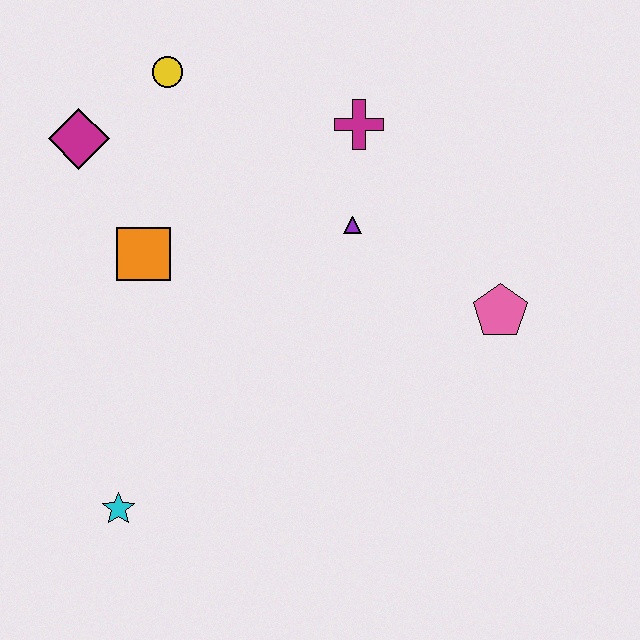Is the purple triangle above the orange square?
Yes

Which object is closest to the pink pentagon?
The purple triangle is closest to the pink pentagon.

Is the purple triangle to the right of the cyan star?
Yes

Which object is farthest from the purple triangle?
The cyan star is farthest from the purple triangle.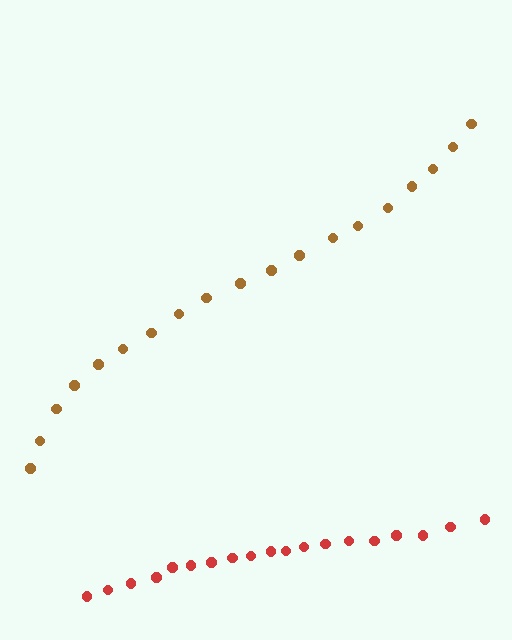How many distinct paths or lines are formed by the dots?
There are 2 distinct paths.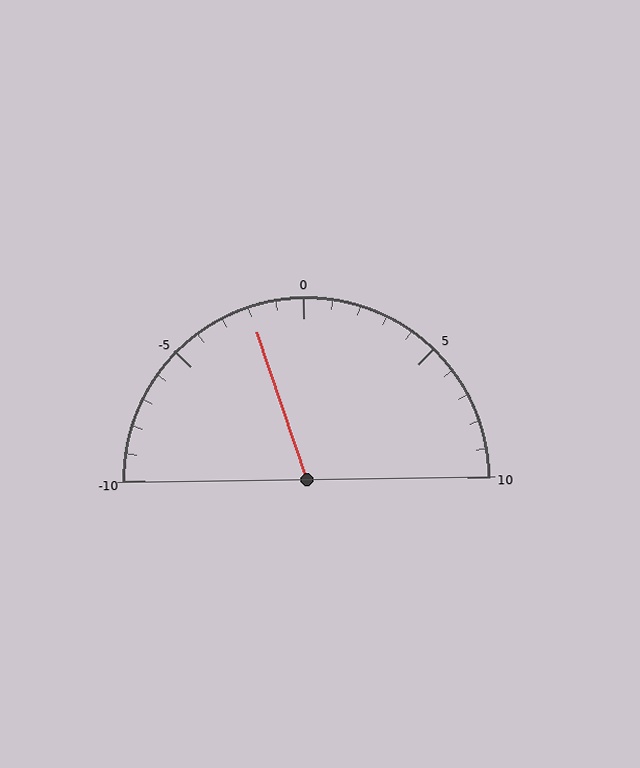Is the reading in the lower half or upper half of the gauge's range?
The reading is in the lower half of the range (-10 to 10).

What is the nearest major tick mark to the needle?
The nearest major tick mark is 0.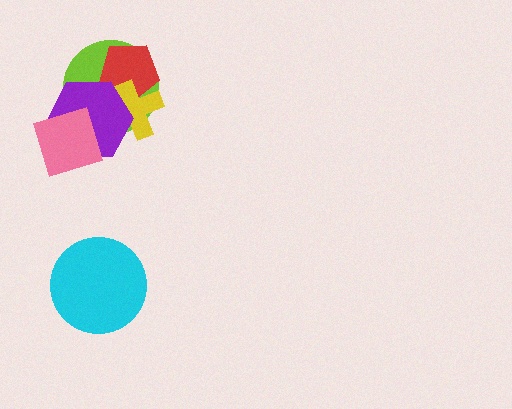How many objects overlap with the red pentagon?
3 objects overlap with the red pentagon.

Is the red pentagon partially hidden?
Yes, it is partially covered by another shape.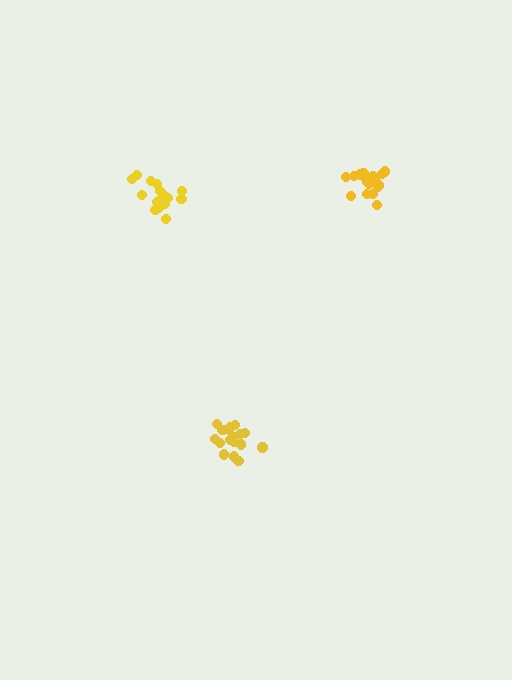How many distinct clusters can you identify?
There are 3 distinct clusters.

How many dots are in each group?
Group 1: 16 dots, Group 2: 17 dots, Group 3: 18 dots (51 total).